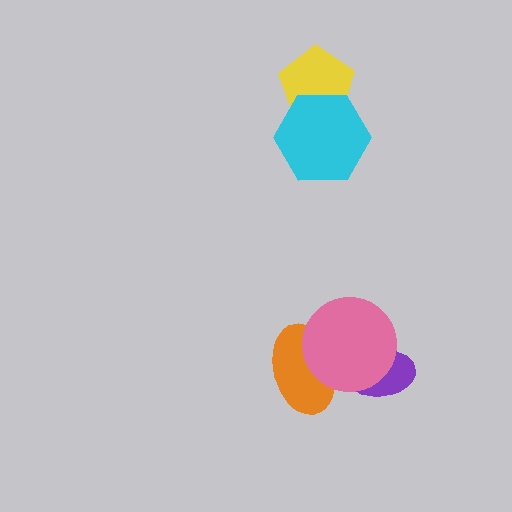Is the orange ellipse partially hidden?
Yes, it is partially covered by another shape.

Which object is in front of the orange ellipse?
The pink circle is in front of the orange ellipse.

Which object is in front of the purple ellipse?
The pink circle is in front of the purple ellipse.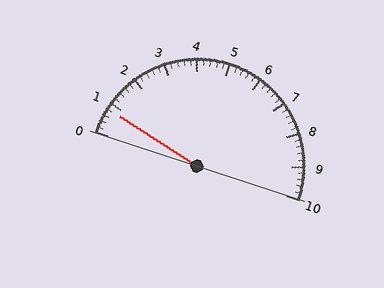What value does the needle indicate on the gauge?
The needle indicates approximately 0.8.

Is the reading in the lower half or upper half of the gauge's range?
The reading is in the lower half of the range (0 to 10).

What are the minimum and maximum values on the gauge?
The gauge ranges from 0 to 10.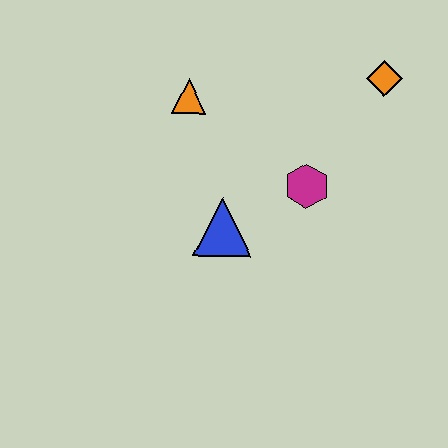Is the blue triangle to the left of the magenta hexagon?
Yes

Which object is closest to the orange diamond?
The magenta hexagon is closest to the orange diamond.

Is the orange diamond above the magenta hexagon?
Yes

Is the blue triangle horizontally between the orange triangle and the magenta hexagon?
Yes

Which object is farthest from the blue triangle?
The orange diamond is farthest from the blue triangle.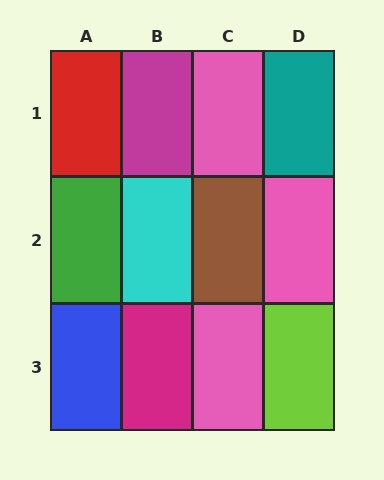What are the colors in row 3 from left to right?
Blue, magenta, pink, lime.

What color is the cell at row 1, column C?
Pink.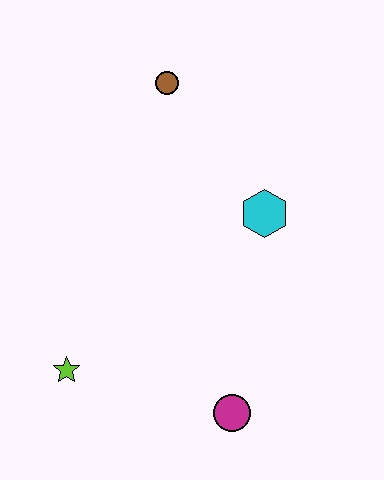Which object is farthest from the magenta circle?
The brown circle is farthest from the magenta circle.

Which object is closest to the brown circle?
The cyan hexagon is closest to the brown circle.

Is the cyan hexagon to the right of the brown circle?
Yes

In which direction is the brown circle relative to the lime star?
The brown circle is above the lime star.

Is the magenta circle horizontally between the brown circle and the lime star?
No